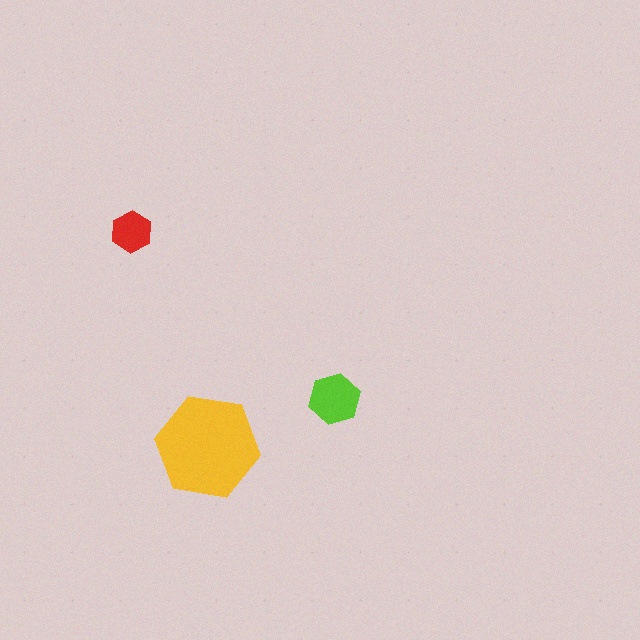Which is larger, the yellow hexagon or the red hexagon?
The yellow one.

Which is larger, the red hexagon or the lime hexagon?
The lime one.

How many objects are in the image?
There are 3 objects in the image.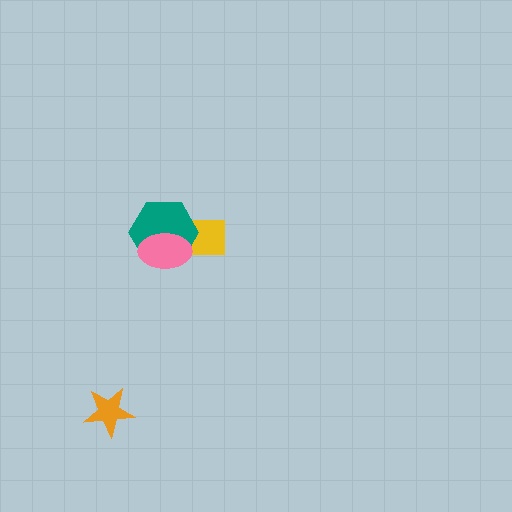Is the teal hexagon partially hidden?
Yes, it is partially covered by another shape.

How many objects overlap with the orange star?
0 objects overlap with the orange star.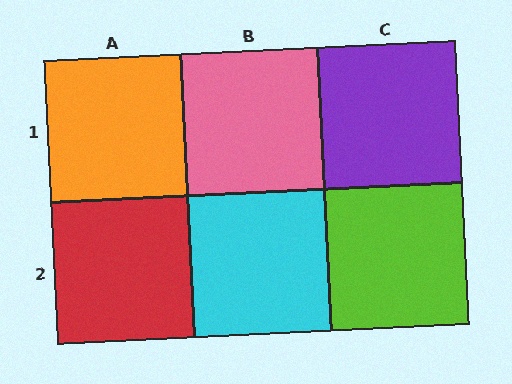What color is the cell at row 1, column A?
Orange.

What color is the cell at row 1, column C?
Purple.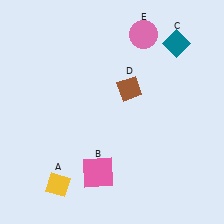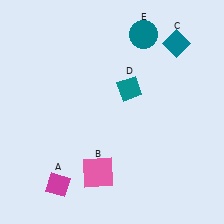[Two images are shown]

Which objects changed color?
A changed from yellow to magenta. D changed from brown to teal. E changed from pink to teal.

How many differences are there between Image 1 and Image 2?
There are 3 differences between the two images.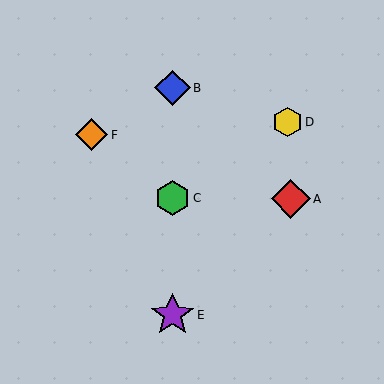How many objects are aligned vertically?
3 objects (B, C, E) are aligned vertically.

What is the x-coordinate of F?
Object F is at x≈92.